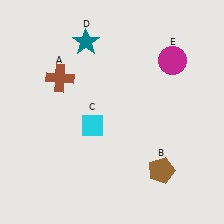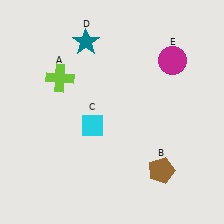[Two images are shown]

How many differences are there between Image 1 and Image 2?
There is 1 difference between the two images.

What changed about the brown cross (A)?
In Image 1, A is brown. In Image 2, it changed to lime.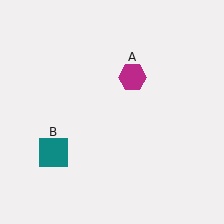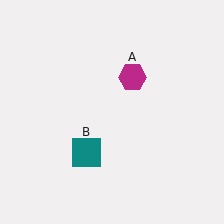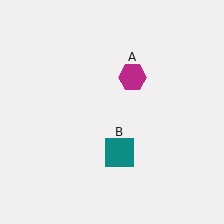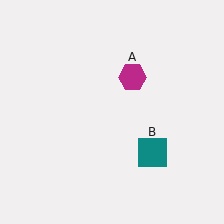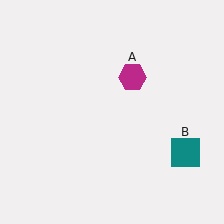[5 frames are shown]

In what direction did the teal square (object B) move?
The teal square (object B) moved right.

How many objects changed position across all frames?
1 object changed position: teal square (object B).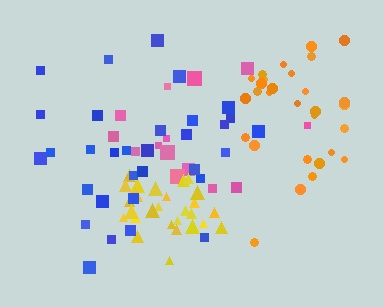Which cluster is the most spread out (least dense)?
Pink.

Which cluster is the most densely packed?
Yellow.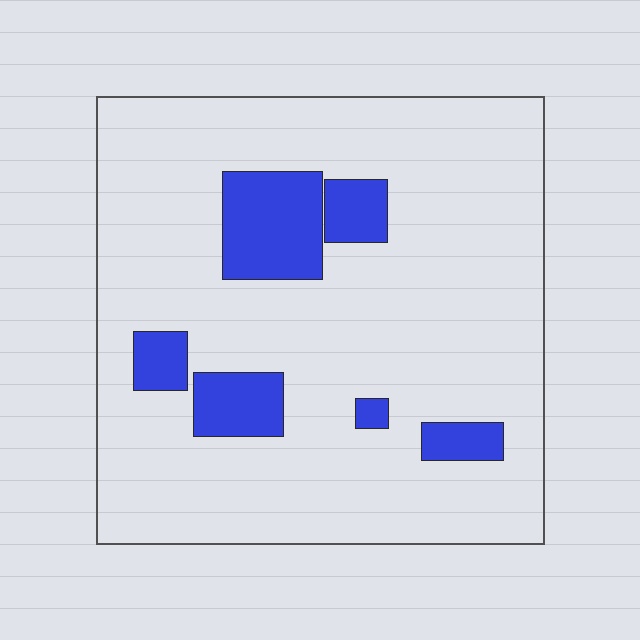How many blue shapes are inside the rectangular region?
6.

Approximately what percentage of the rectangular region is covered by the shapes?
Approximately 15%.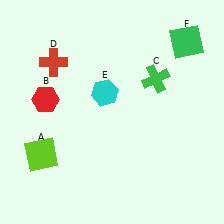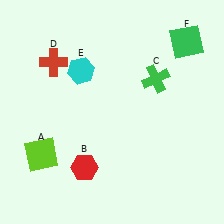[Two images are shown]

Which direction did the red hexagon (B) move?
The red hexagon (B) moved down.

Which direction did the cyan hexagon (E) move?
The cyan hexagon (E) moved left.